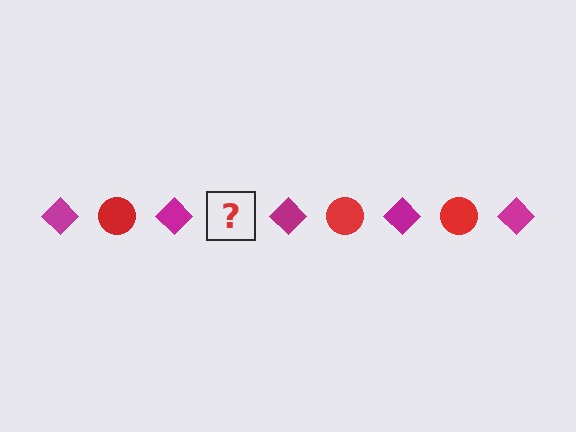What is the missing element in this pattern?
The missing element is a red circle.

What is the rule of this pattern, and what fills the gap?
The rule is that the pattern alternates between magenta diamond and red circle. The gap should be filled with a red circle.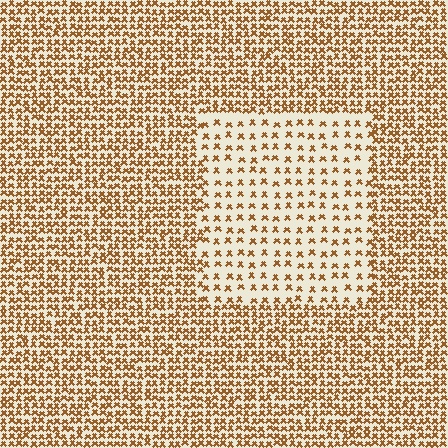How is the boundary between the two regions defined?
The boundary is defined by a change in element density (approximately 2.4x ratio). All elements are the same color, size, and shape.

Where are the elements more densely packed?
The elements are more densely packed outside the rectangle boundary.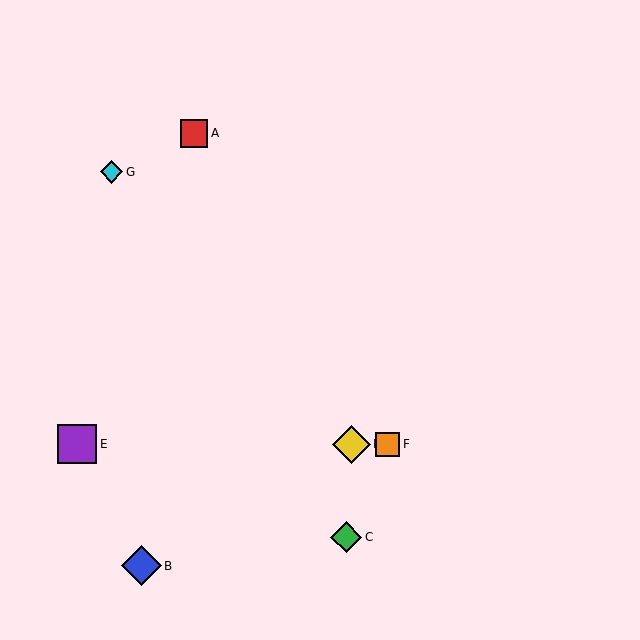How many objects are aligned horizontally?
3 objects (D, E, F) are aligned horizontally.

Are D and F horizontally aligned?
Yes, both are at y≈444.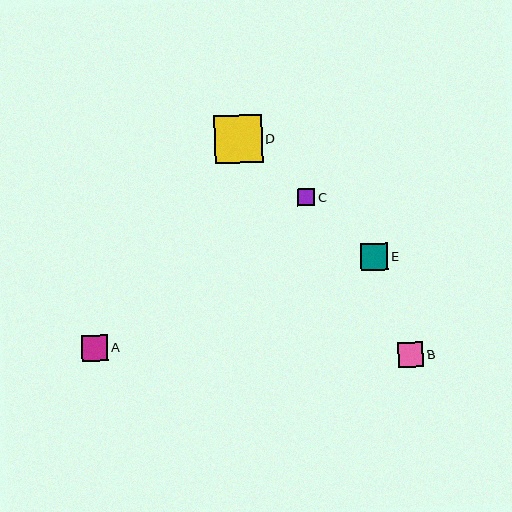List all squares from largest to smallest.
From largest to smallest: D, E, A, B, C.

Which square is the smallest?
Square C is the smallest with a size of approximately 18 pixels.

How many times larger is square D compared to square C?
Square D is approximately 2.7 times the size of square C.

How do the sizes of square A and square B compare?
Square A and square B are approximately the same size.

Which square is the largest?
Square D is the largest with a size of approximately 48 pixels.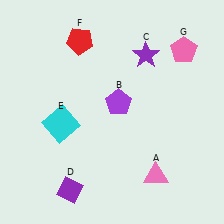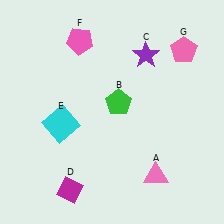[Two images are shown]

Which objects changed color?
B changed from purple to green. D changed from purple to magenta. F changed from red to pink.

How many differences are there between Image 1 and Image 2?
There are 3 differences between the two images.